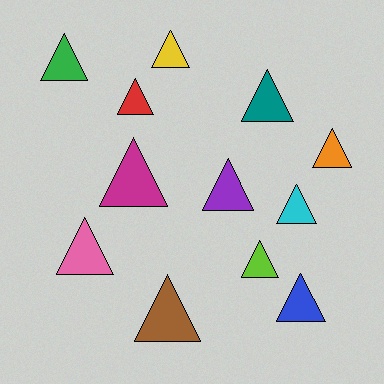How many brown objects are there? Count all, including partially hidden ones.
There is 1 brown object.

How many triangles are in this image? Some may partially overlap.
There are 12 triangles.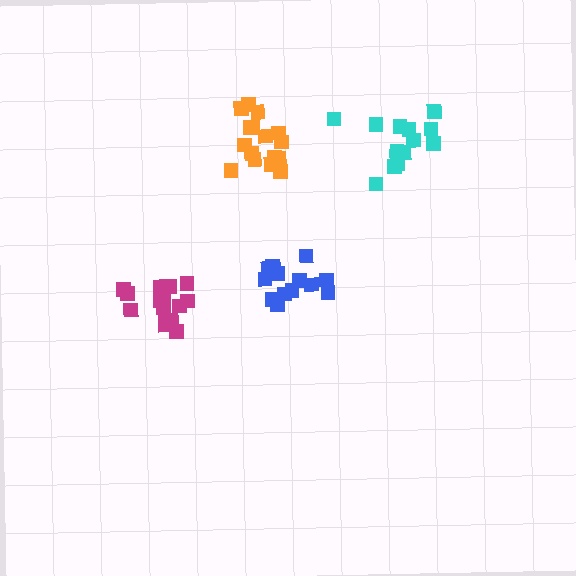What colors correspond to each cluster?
The clusters are colored: blue, magenta, orange, cyan.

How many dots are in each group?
Group 1: 13 dots, Group 2: 16 dots, Group 3: 16 dots, Group 4: 14 dots (59 total).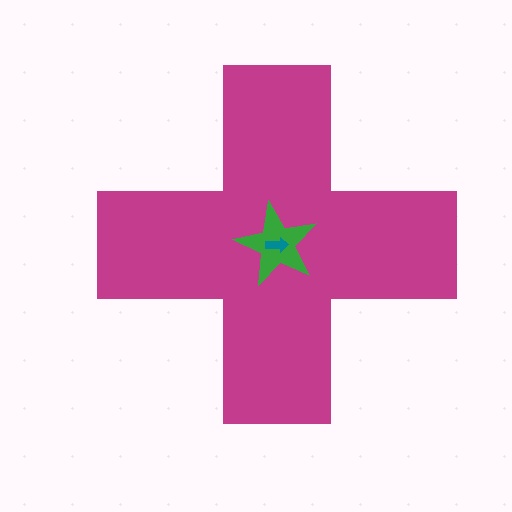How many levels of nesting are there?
3.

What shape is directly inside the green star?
The teal arrow.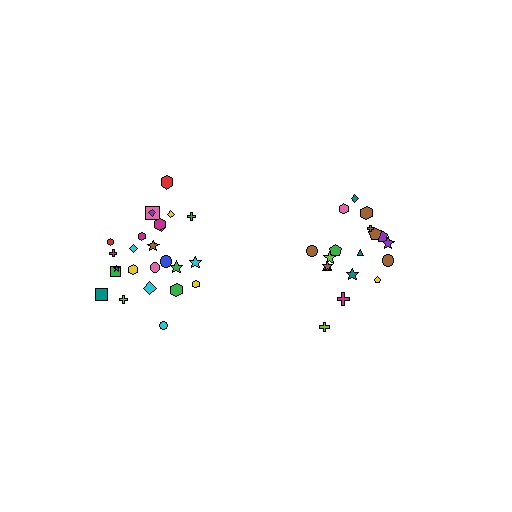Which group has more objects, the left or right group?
The left group.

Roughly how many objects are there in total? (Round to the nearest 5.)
Roughly 45 objects in total.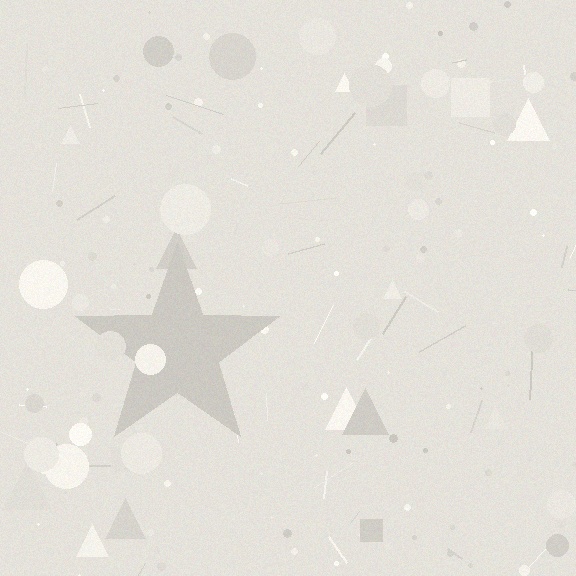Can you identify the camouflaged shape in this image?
The camouflaged shape is a star.